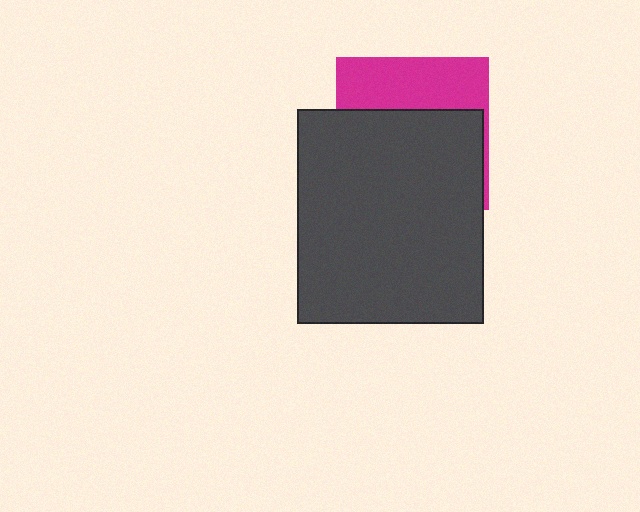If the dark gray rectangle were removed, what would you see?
You would see the complete magenta square.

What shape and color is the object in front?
The object in front is a dark gray rectangle.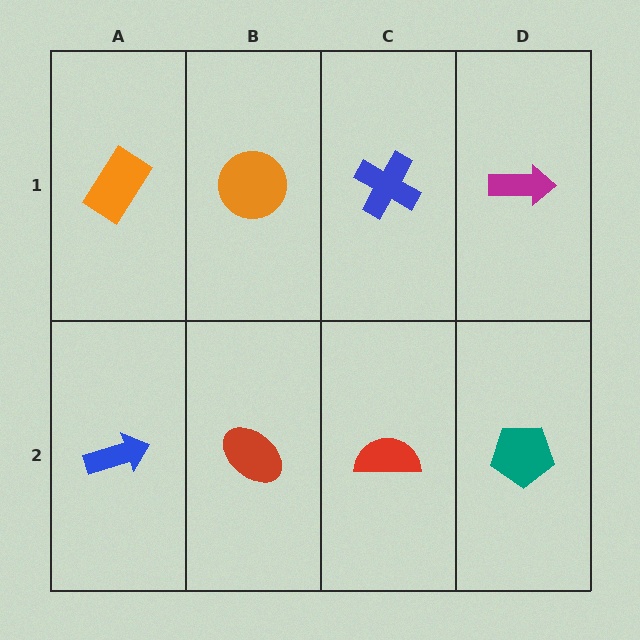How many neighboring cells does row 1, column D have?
2.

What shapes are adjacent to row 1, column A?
A blue arrow (row 2, column A), an orange circle (row 1, column B).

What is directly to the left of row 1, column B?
An orange rectangle.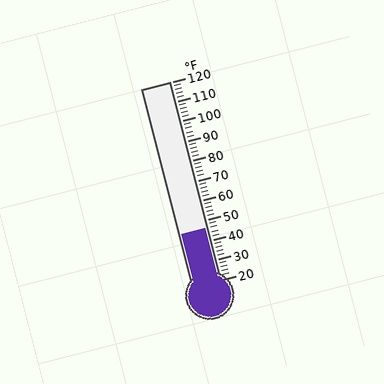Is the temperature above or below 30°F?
The temperature is above 30°F.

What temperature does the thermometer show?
The thermometer shows approximately 46°F.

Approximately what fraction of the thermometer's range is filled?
The thermometer is filled to approximately 25% of its range.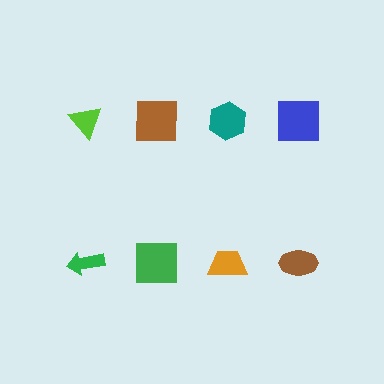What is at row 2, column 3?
An orange trapezoid.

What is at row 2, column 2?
A green square.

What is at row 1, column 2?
A brown square.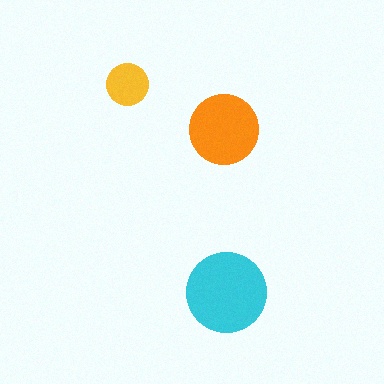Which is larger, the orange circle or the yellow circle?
The orange one.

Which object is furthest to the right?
The cyan circle is rightmost.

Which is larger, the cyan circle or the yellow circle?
The cyan one.